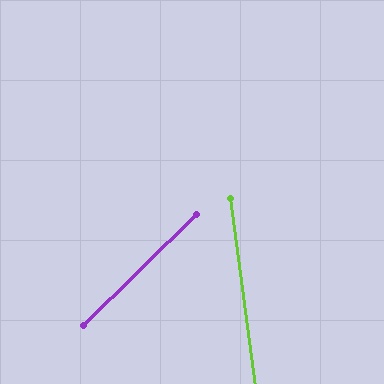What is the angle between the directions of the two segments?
Approximately 53 degrees.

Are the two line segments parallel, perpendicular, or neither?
Neither parallel nor perpendicular — they differ by about 53°.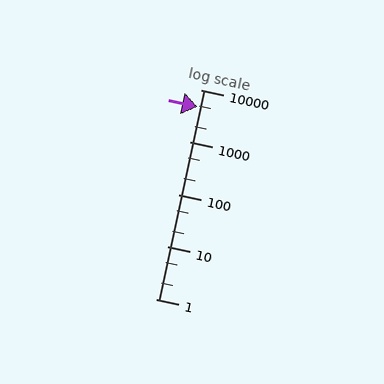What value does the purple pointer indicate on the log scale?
The pointer indicates approximately 4800.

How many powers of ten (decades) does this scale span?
The scale spans 4 decades, from 1 to 10000.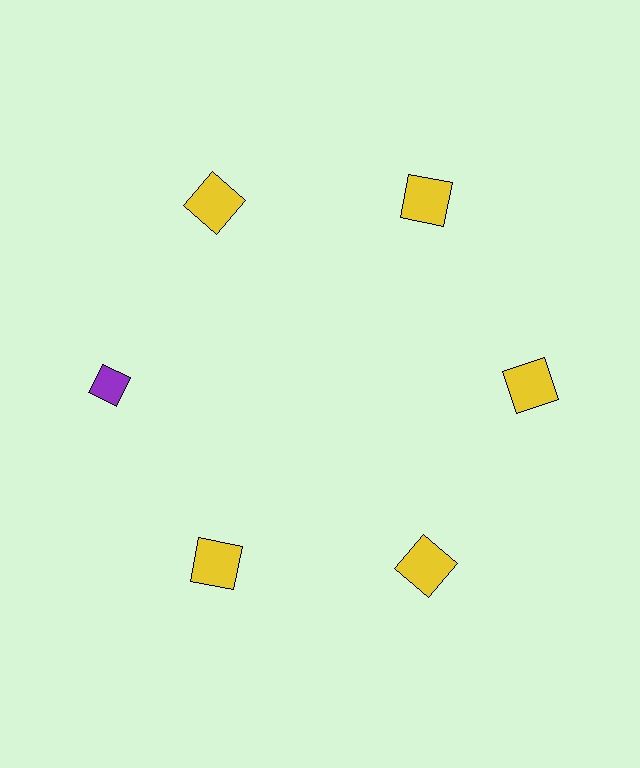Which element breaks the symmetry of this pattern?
The purple diamond at roughly the 9 o'clock position breaks the symmetry. All other shapes are yellow squares.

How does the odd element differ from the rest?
It differs in both color (purple instead of yellow) and shape (diamond instead of square).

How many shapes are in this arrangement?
There are 6 shapes arranged in a ring pattern.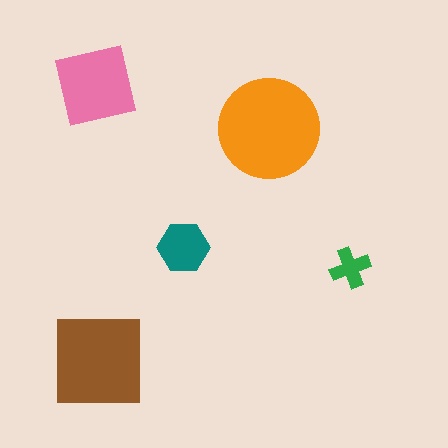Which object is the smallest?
The green cross.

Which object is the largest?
The orange circle.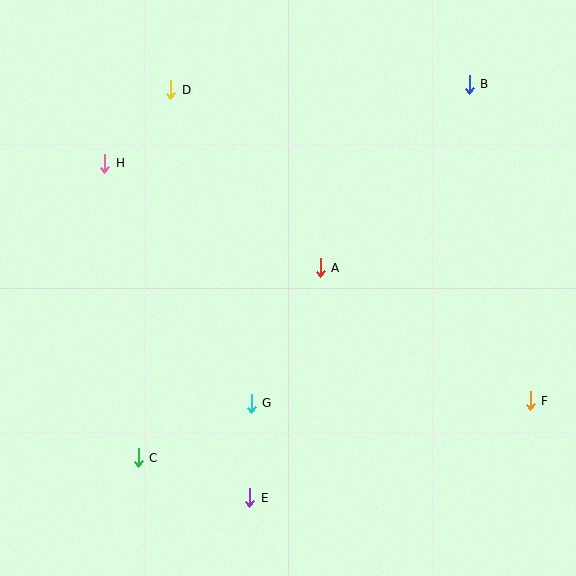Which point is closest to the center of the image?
Point A at (320, 268) is closest to the center.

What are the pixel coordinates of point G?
Point G is at (251, 403).